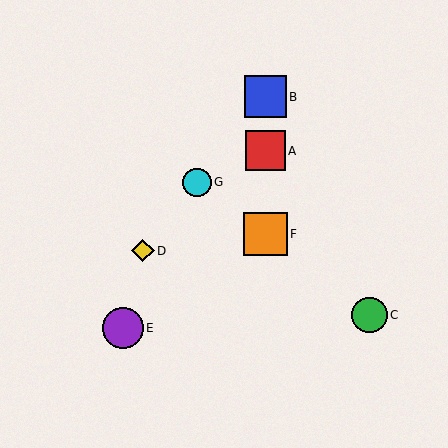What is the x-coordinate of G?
Object G is at x≈197.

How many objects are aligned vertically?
3 objects (A, B, F) are aligned vertically.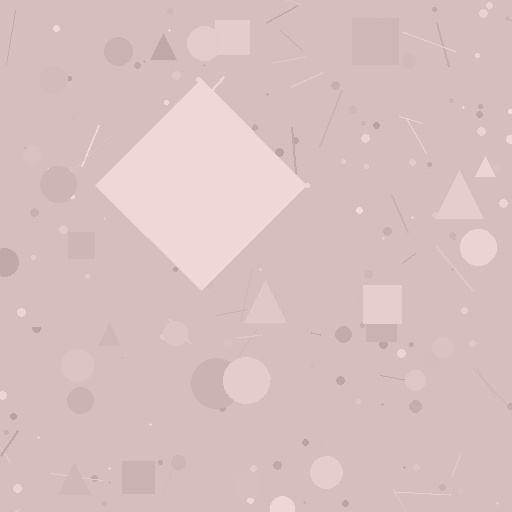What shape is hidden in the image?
A diamond is hidden in the image.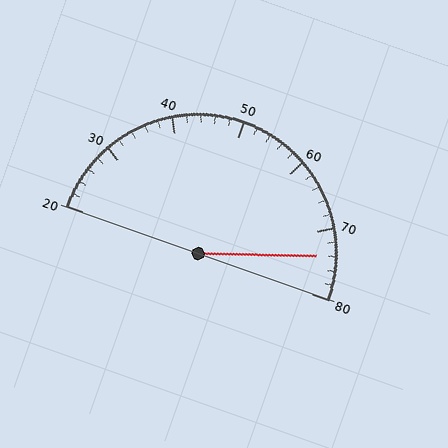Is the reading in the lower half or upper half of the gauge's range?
The reading is in the upper half of the range (20 to 80).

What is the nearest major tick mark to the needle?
The nearest major tick mark is 70.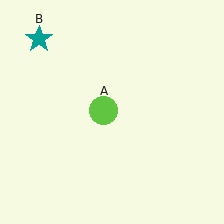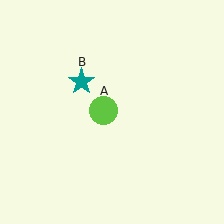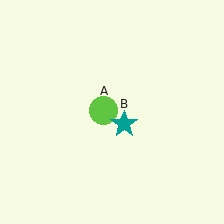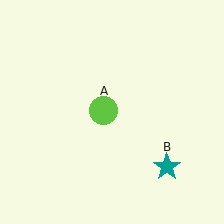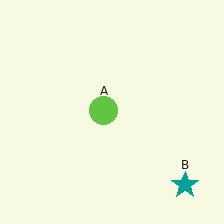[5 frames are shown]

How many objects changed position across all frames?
1 object changed position: teal star (object B).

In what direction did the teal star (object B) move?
The teal star (object B) moved down and to the right.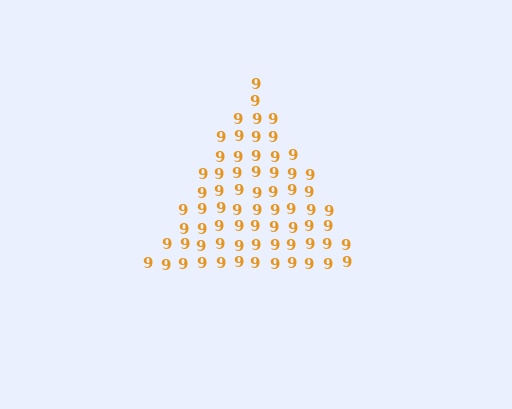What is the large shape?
The large shape is a triangle.